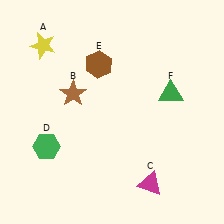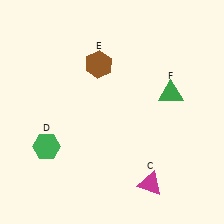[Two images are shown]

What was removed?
The yellow star (A), the brown star (B) were removed in Image 2.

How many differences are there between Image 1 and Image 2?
There are 2 differences between the two images.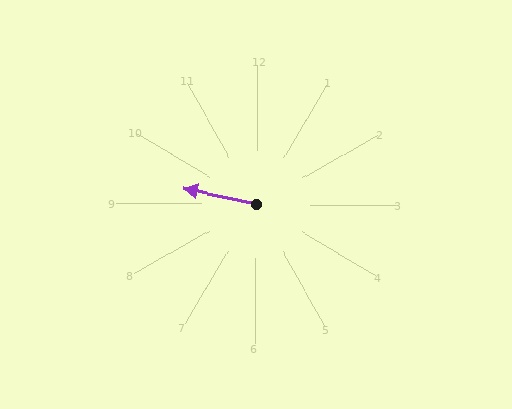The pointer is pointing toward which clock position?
Roughly 9 o'clock.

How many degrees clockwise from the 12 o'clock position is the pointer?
Approximately 282 degrees.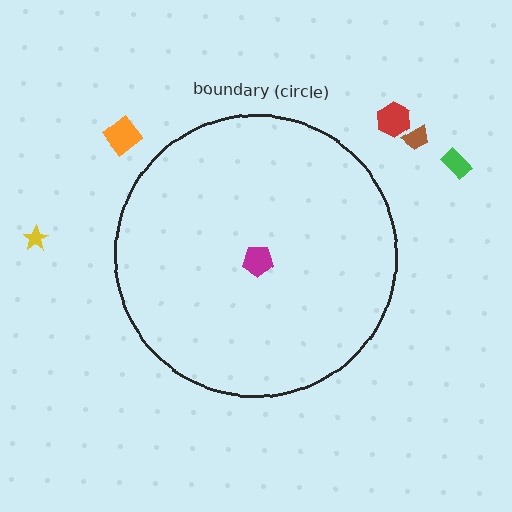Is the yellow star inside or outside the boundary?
Outside.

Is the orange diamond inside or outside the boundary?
Outside.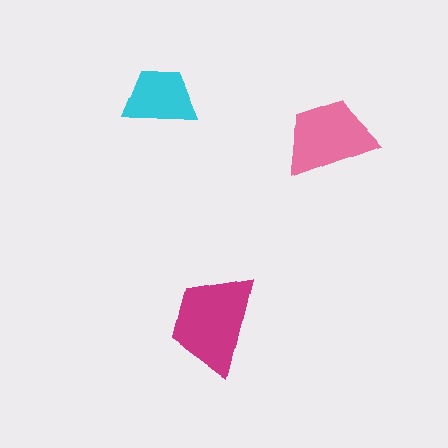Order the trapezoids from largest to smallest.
the magenta one, the pink one, the cyan one.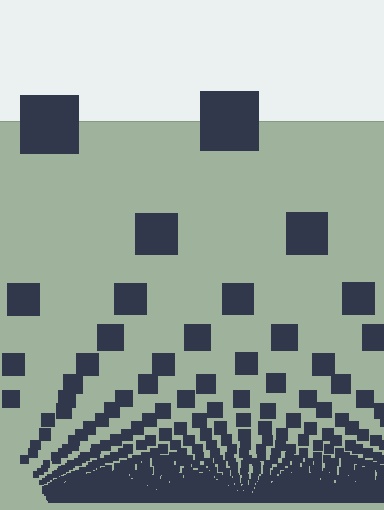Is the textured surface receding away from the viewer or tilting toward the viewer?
The surface appears to tilt toward the viewer. Texture elements get larger and sparser toward the top.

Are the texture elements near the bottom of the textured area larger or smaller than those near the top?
Smaller. The gradient is inverted — elements near the bottom are smaller and denser.